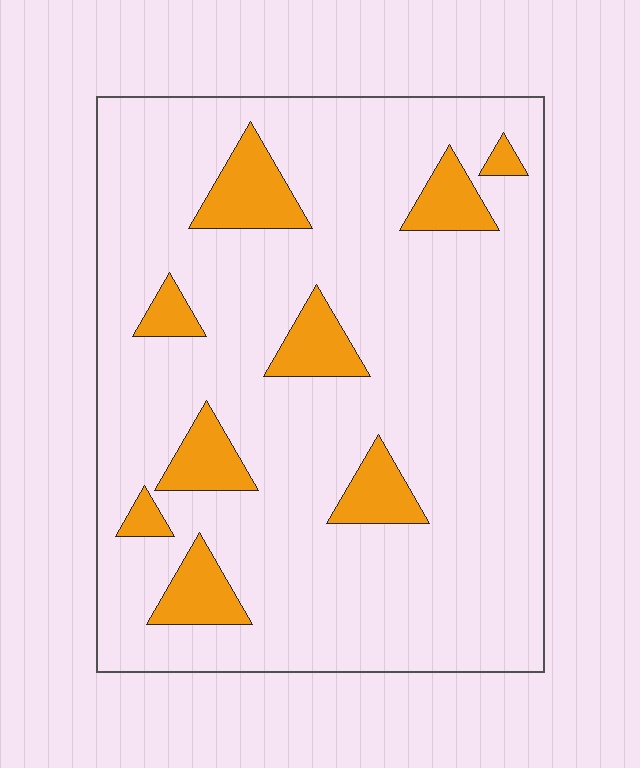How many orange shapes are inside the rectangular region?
9.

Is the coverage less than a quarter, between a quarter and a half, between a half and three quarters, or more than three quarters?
Less than a quarter.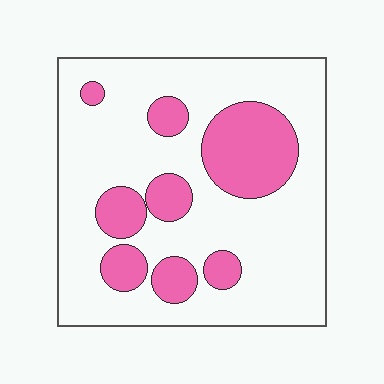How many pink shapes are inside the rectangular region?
8.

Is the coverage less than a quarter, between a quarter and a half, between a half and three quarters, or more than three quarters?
Less than a quarter.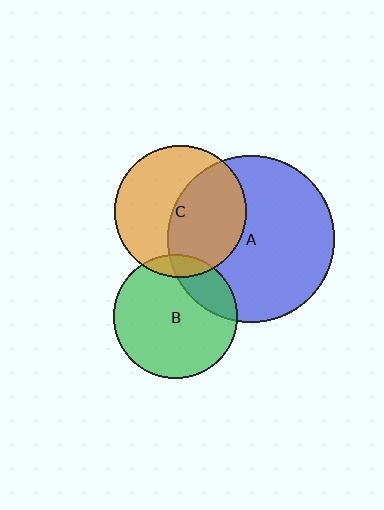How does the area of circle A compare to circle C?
Approximately 1.6 times.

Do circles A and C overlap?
Yes.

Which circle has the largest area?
Circle A (blue).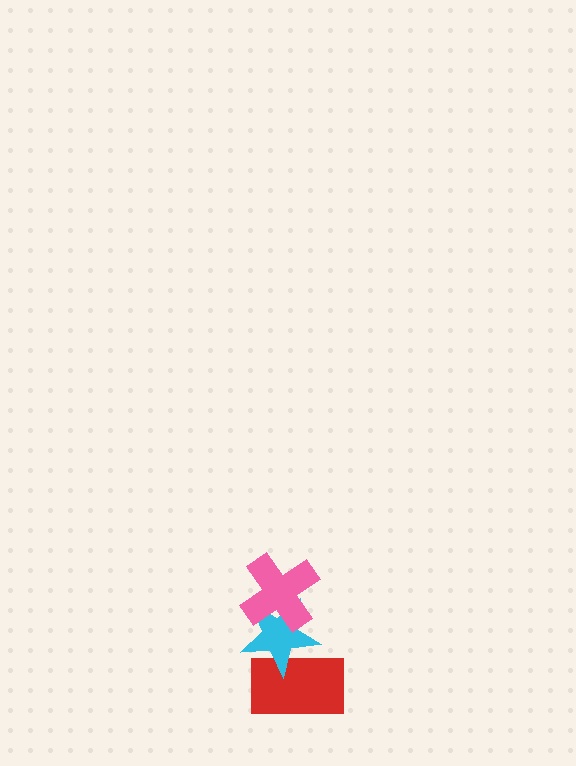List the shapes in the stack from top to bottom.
From top to bottom: the pink cross, the cyan star, the red rectangle.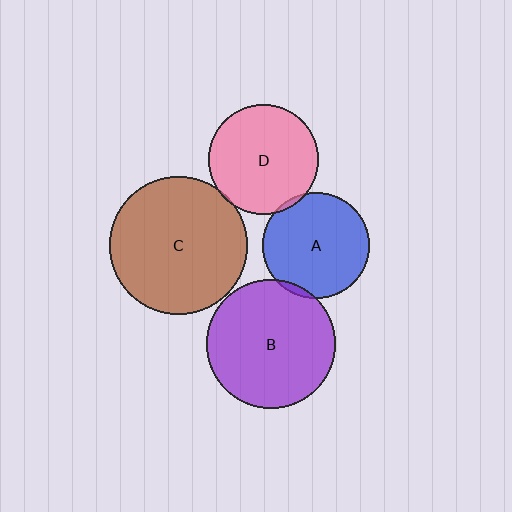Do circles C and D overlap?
Yes.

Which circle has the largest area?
Circle C (brown).